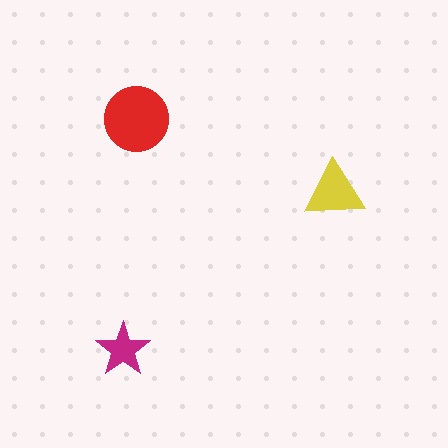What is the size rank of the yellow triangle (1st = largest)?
2nd.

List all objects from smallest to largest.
The magenta star, the yellow triangle, the red circle.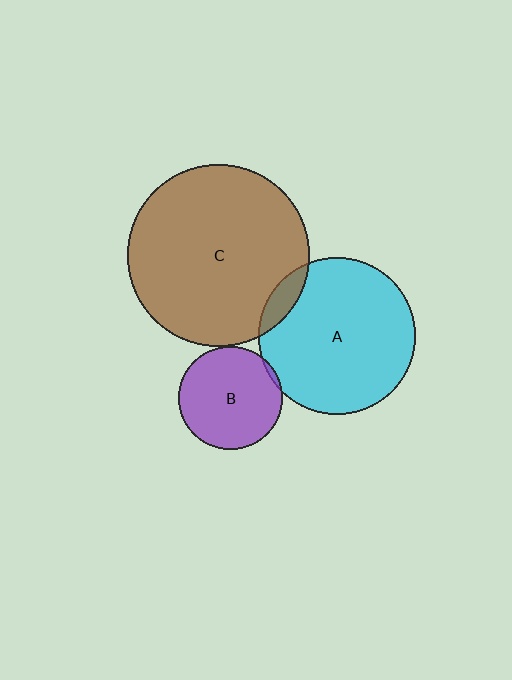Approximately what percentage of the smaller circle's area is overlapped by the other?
Approximately 5%.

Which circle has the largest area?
Circle C (brown).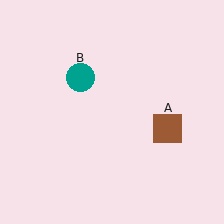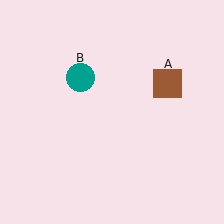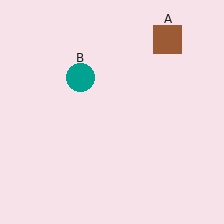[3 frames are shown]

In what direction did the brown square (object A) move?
The brown square (object A) moved up.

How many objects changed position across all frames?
1 object changed position: brown square (object A).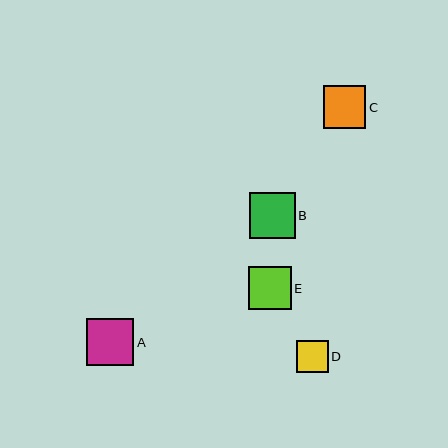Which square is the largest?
Square A is the largest with a size of approximately 47 pixels.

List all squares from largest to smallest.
From largest to smallest: A, B, E, C, D.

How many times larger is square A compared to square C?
Square A is approximately 1.1 times the size of square C.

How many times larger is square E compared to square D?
Square E is approximately 1.3 times the size of square D.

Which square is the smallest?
Square D is the smallest with a size of approximately 32 pixels.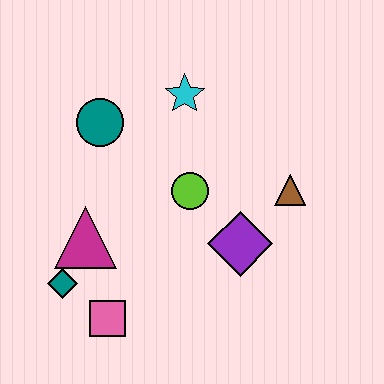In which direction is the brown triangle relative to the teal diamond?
The brown triangle is to the right of the teal diamond.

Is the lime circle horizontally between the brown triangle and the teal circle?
Yes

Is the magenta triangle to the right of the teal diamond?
Yes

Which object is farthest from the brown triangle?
The teal diamond is farthest from the brown triangle.